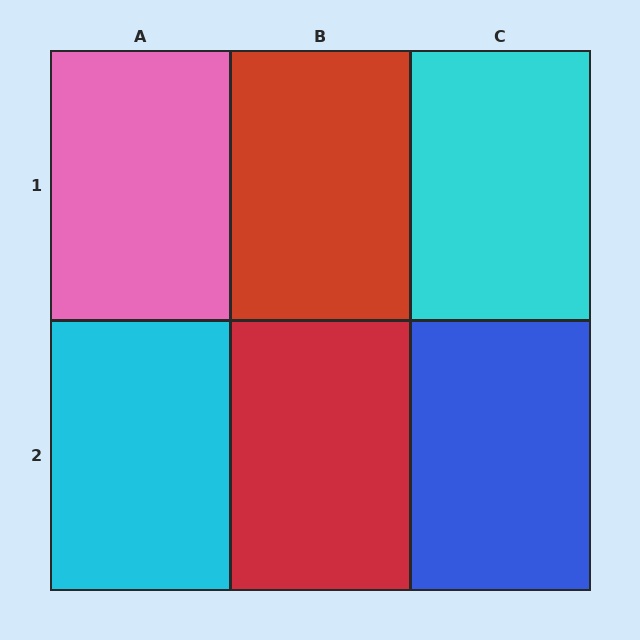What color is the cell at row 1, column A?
Pink.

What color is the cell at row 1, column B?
Red.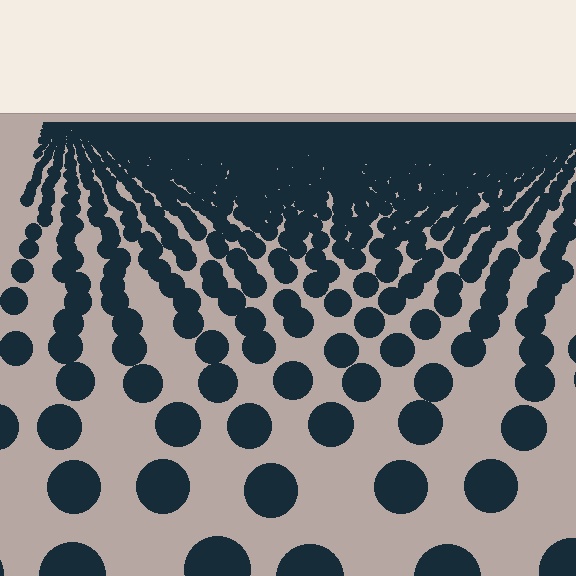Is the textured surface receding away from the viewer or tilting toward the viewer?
The surface is receding away from the viewer. Texture elements get smaller and denser toward the top.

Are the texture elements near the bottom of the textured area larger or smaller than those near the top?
Larger. Near the bottom, elements are closer to the viewer and appear at a bigger on-screen size.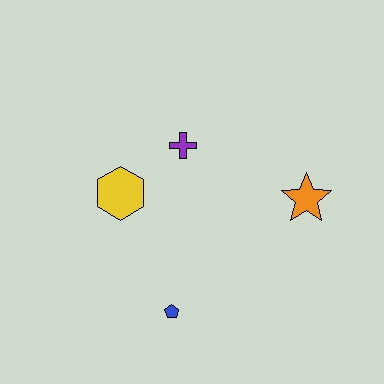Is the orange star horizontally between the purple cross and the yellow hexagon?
No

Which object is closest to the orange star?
The purple cross is closest to the orange star.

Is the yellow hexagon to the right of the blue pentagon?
No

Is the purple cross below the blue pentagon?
No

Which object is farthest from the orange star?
The yellow hexagon is farthest from the orange star.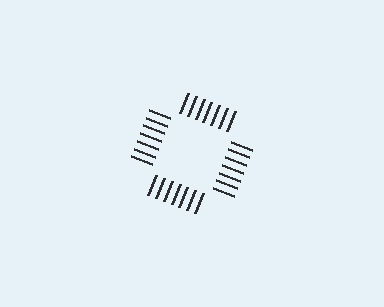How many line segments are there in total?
28 — 7 along each of the 4 edges.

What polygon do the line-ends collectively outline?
An illusory square — the line segments terminate on its edges but no continuous stroke is drawn.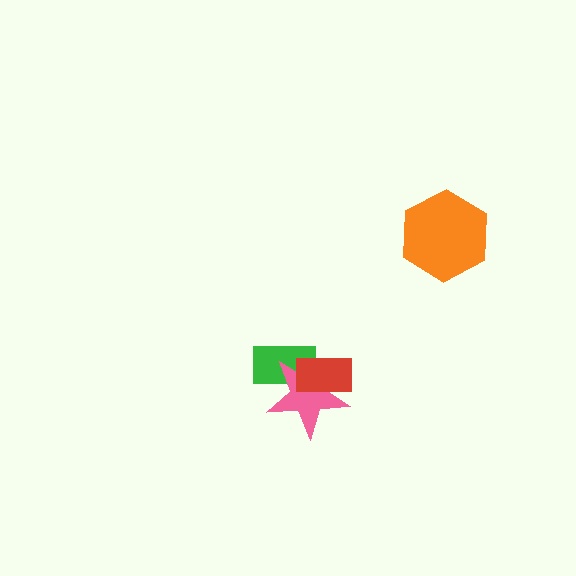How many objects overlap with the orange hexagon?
0 objects overlap with the orange hexagon.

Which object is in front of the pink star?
The red rectangle is in front of the pink star.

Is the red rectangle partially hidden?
No, no other shape covers it.